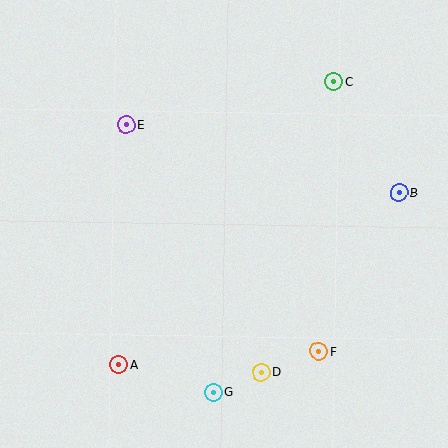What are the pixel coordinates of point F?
Point F is at (319, 351).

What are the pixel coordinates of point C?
Point C is at (334, 82).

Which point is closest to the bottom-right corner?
Point F is closest to the bottom-right corner.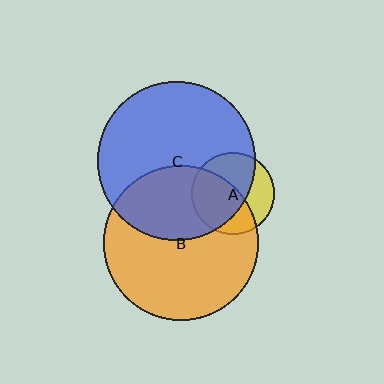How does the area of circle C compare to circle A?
Approximately 3.7 times.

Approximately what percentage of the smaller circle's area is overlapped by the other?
Approximately 55%.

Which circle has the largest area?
Circle C (blue).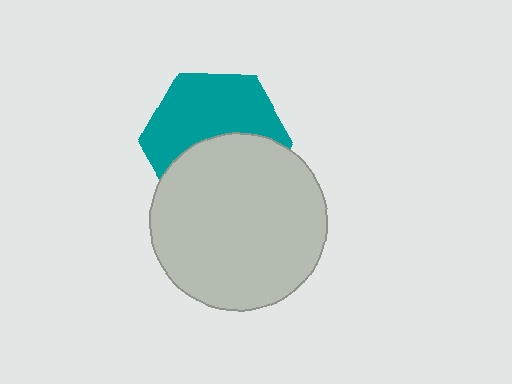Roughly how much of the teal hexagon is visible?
About half of it is visible (roughly 53%).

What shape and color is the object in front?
The object in front is a light gray circle.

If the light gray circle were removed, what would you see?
You would see the complete teal hexagon.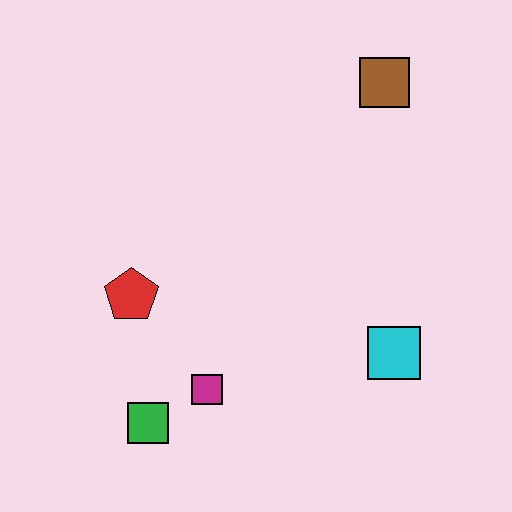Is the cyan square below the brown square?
Yes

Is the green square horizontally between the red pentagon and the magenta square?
Yes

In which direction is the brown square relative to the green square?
The brown square is above the green square.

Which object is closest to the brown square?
The cyan square is closest to the brown square.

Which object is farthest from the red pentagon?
The brown square is farthest from the red pentagon.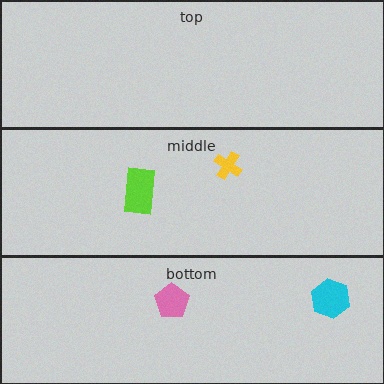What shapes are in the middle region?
The lime rectangle, the yellow cross.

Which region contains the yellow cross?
The middle region.